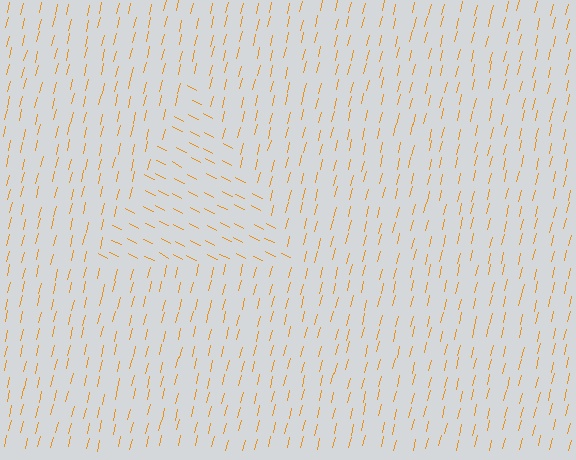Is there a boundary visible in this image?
Yes, there is a texture boundary formed by a change in line orientation.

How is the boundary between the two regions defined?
The boundary is defined purely by a change in line orientation (approximately 77 degrees difference). All lines are the same color and thickness.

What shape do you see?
I see a triangle.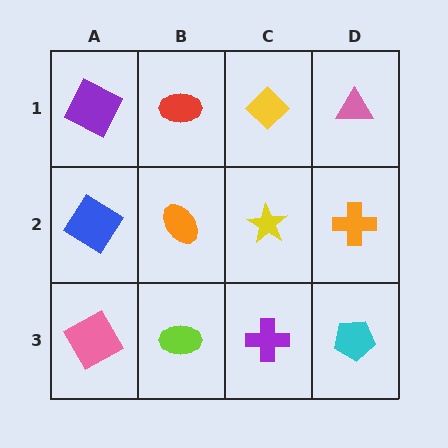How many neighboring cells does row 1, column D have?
2.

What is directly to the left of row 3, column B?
A pink square.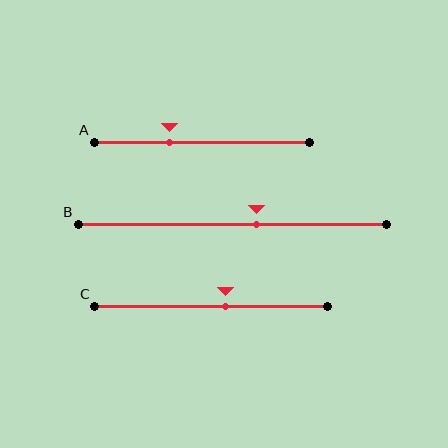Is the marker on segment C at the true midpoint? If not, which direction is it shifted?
No, the marker on segment C is shifted to the right by about 6% of the segment length.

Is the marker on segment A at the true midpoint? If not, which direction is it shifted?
No, the marker on segment A is shifted to the left by about 15% of the segment length.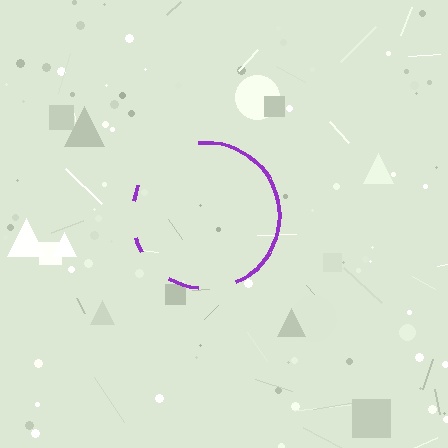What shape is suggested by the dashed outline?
The dashed outline suggests a circle.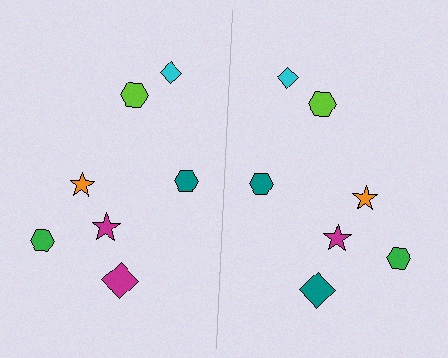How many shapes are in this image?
There are 14 shapes in this image.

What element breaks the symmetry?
The teal diamond on the right side breaks the symmetry — its mirror counterpart is magenta.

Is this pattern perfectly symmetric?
No, the pattern is not perfectly symmetric. The teal diamond on the right side breaks the symmetry — its mirror counterpart is magenta.